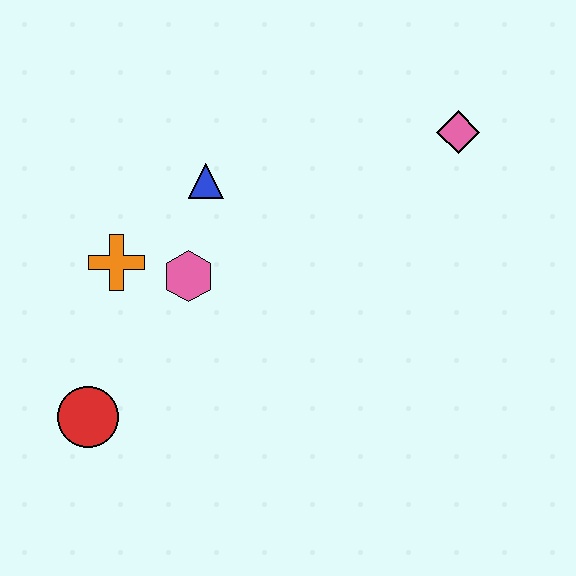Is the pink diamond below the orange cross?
No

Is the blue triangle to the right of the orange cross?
Yes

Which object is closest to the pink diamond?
The blue triangle is closest to the pink diamond.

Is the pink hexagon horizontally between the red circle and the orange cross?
No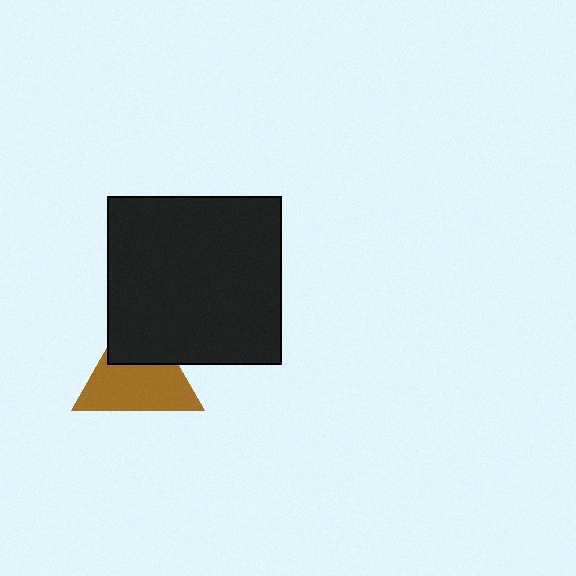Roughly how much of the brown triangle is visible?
About half of it is visible (roughly 64%).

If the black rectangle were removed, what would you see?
You would see the complete brown triangle.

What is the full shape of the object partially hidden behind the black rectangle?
The partially hidden object is a brown triangle.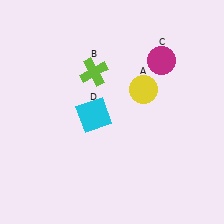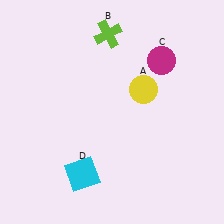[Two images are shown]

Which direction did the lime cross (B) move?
The lime cross (B) moved up.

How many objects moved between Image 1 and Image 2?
2 objects moved between the two images.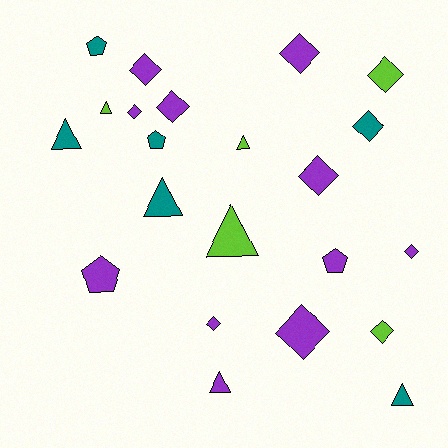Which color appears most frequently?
Purple, with 11 objects.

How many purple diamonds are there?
There are 8 purple diamonds.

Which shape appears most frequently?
Diamond, with 11 objects.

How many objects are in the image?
There are 22 objects.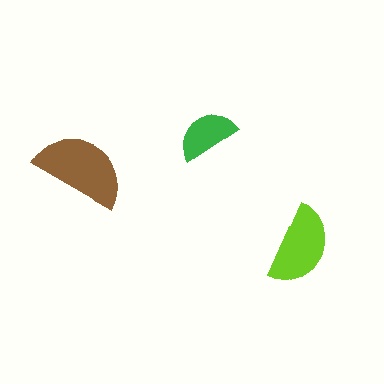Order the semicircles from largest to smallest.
the brown one, the lime one, the green one.